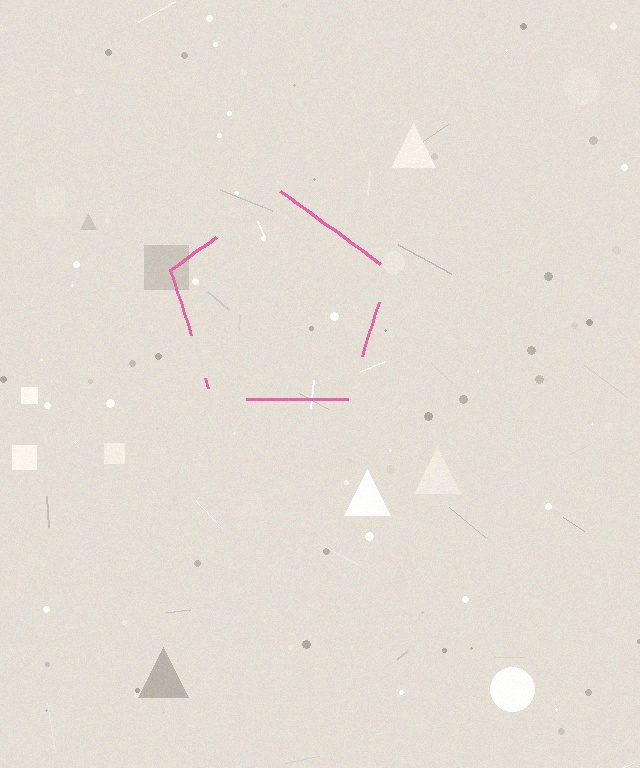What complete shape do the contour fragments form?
The contour fragments form a pentagon.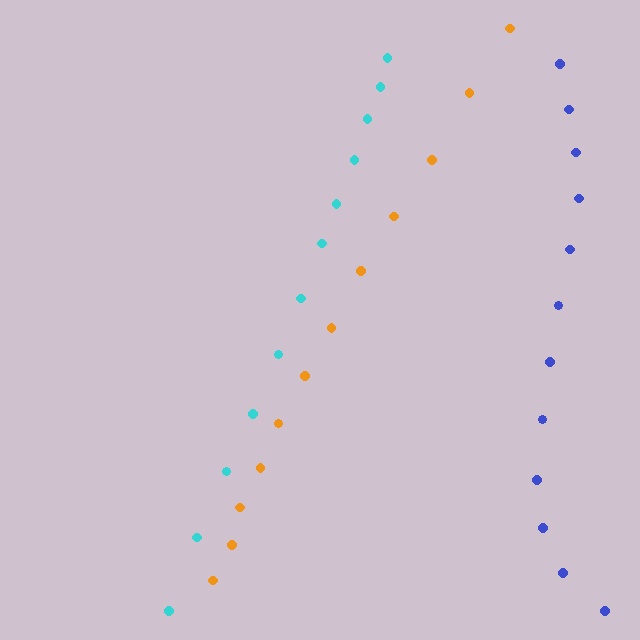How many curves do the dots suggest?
There are 3 distinct paths.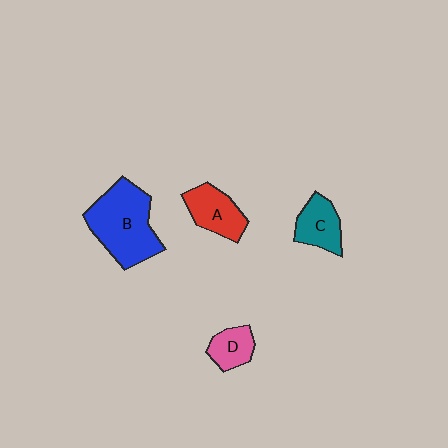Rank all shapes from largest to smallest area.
From largest to smallest: B (blue), A (red), C (teal), D (pink).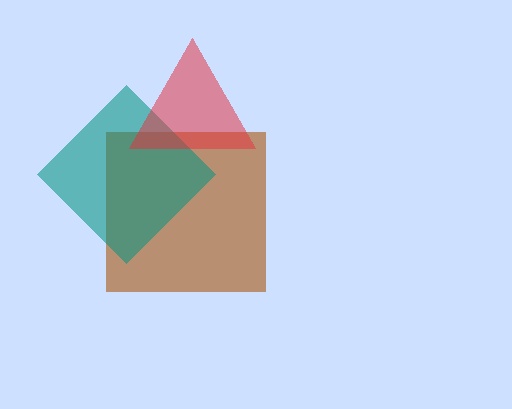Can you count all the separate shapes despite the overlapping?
Yes, there are 3 separate shapes.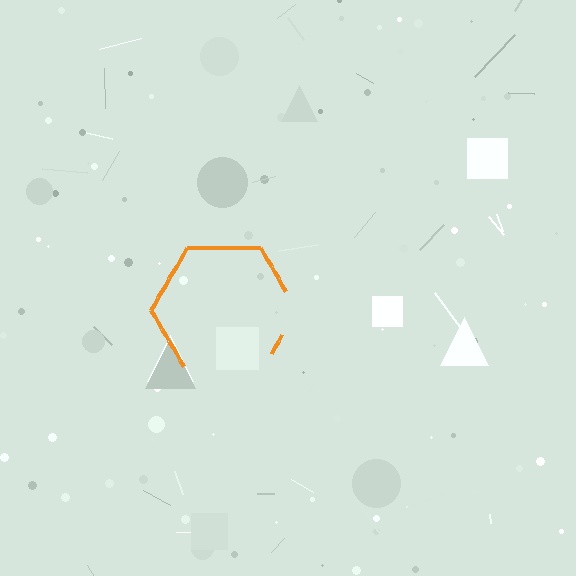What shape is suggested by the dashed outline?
The dashed outline suggests a hexagon.